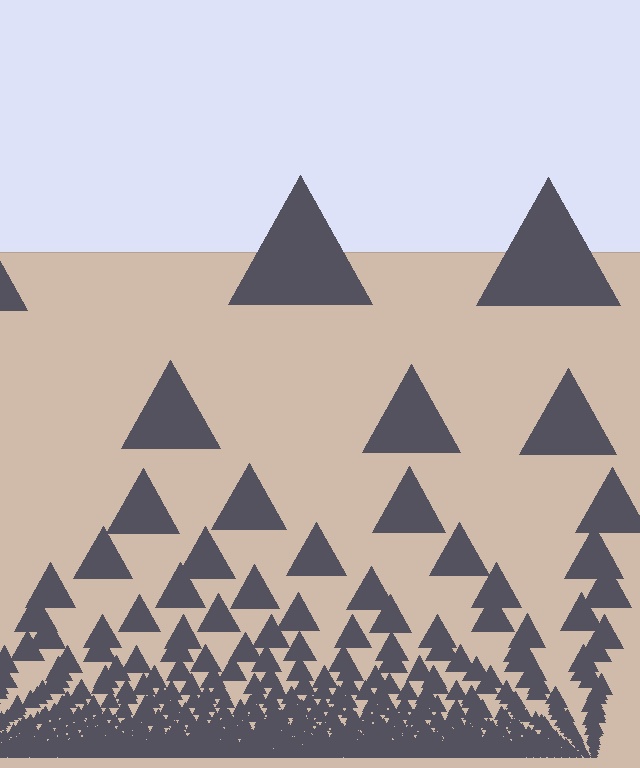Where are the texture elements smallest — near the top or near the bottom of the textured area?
Near the bottom.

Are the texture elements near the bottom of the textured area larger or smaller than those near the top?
Smaller. The gradient is inverted — elements near the bottom are smaller and denser.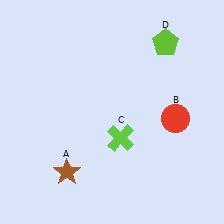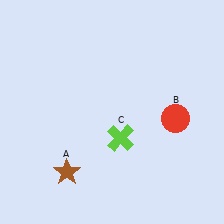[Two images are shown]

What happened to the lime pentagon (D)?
The lime pentagon (D) was removed in Image 2. It was in the top-right area of Image 1.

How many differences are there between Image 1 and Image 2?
There is 1 difference between the two images.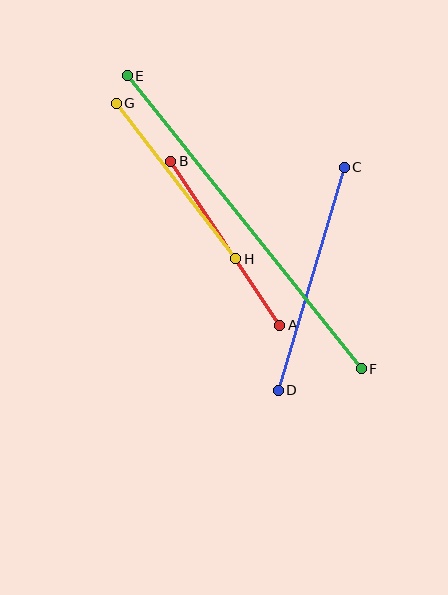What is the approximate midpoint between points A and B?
The midpoint is at approximately (225, 243) pixels.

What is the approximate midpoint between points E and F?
The midpoint is at approximately (244, 222) pixels.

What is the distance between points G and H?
The distance is approximately 196 pixels.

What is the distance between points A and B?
The distance is approximately 197 pixels.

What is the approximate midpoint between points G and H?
The midpoint is at approximately (176, 181) pixels.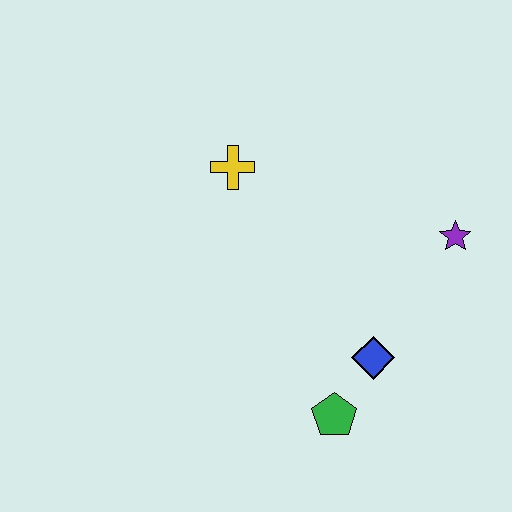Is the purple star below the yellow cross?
Yes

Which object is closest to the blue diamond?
The green pentagon is closest to the blue diamond.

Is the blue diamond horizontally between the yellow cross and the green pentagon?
No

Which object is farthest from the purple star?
The yellow cross is farthest from the purple star.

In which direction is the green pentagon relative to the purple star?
The green pentagon is below the purple star.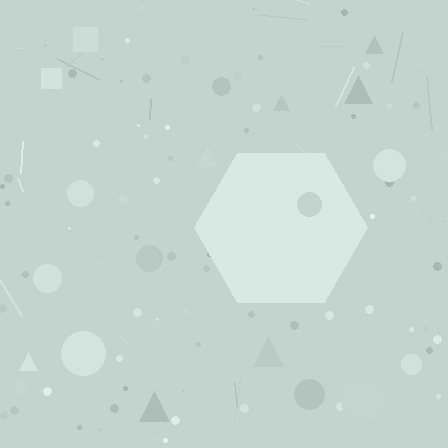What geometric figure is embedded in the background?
A hexagon is embedded in the background.